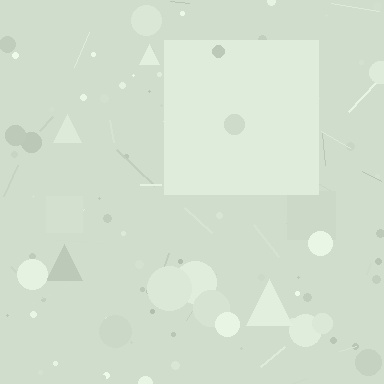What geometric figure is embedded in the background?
A square is embedded in the background.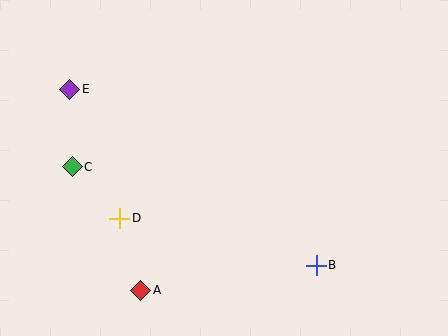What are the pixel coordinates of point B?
Point B is at (316, 265).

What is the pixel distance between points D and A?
The distance between D and A is 75 pixels.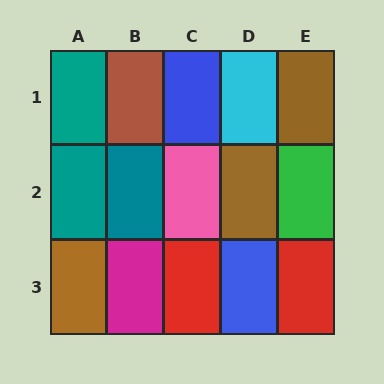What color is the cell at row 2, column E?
Green.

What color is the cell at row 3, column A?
Brown.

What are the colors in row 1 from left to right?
Teal, brown, blue, cyan, brown.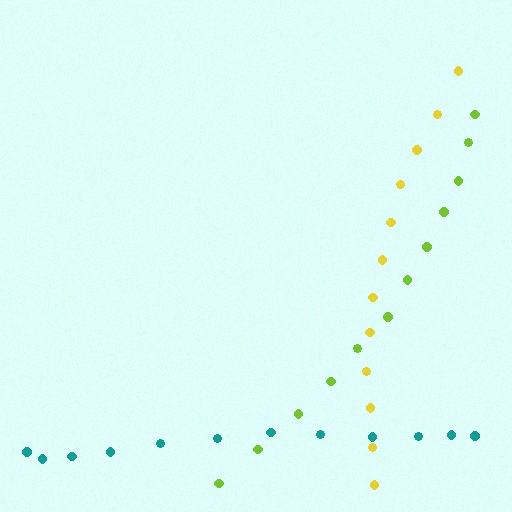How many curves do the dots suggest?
There are 3 distinct paths.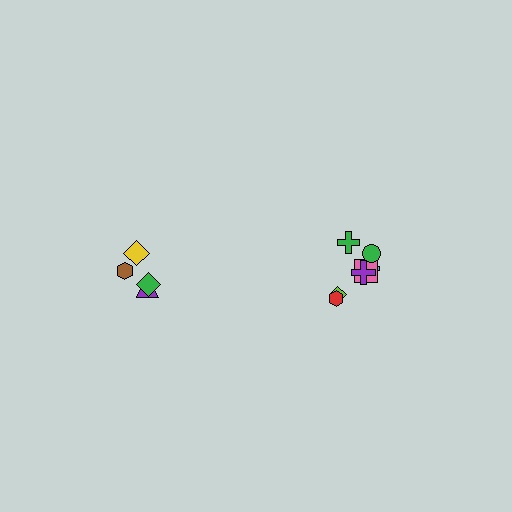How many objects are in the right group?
There are 7 objects.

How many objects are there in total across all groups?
There are 11 objects.